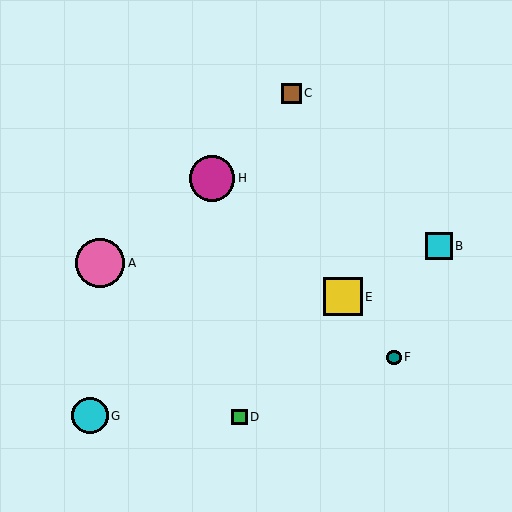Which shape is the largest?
The pink circle (labeled A) is the largest.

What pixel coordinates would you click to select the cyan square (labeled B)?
Click at (439, 247) to select the cyan square B.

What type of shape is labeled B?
Shape B is a cyan square.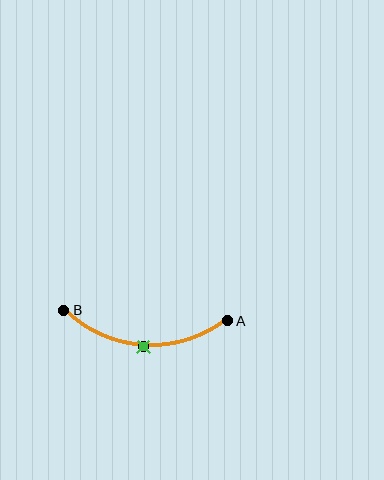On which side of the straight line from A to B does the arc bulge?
The arc bulges below the straight line connecting A and B.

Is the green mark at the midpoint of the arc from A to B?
Yes. The green mark lies on the arc at equal arc-length from both A and B — it is the arc midpoint.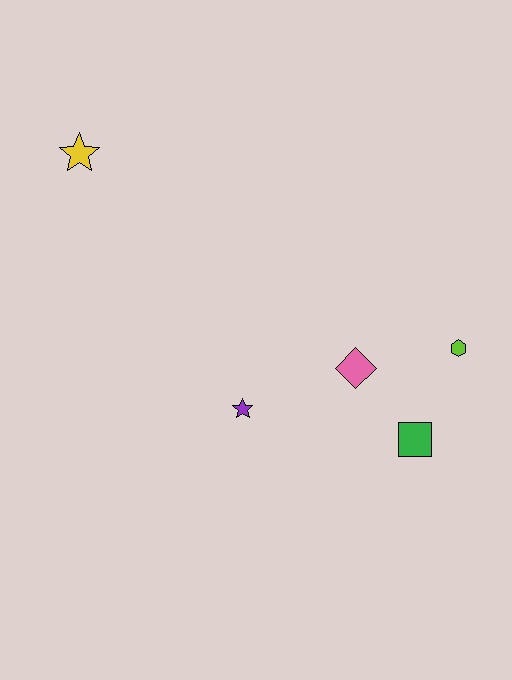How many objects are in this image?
There are 5 objects.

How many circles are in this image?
There are no circles.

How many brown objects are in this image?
There are no brown objects.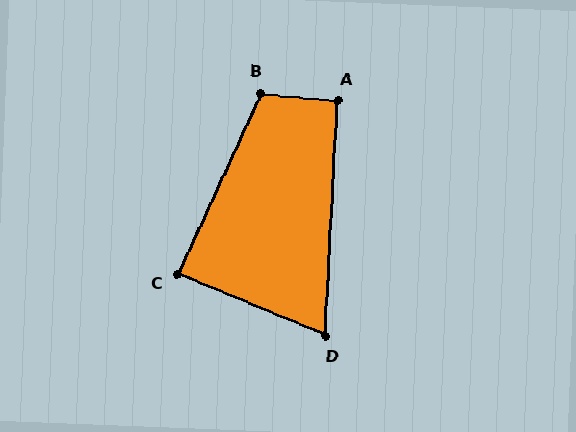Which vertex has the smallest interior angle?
D, at approximately 70 degrees.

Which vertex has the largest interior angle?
B, at approximately 110 degrees.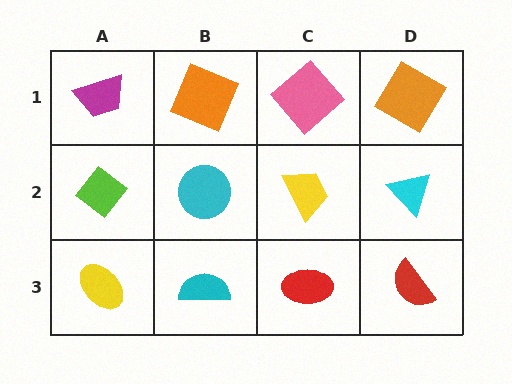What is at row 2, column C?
A yellow trapezoid.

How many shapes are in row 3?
4 shapes.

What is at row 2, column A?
A lime diamond.